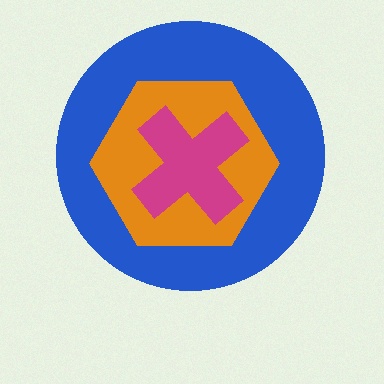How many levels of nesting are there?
3.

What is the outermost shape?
The blue circle.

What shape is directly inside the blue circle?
The orange hexagon.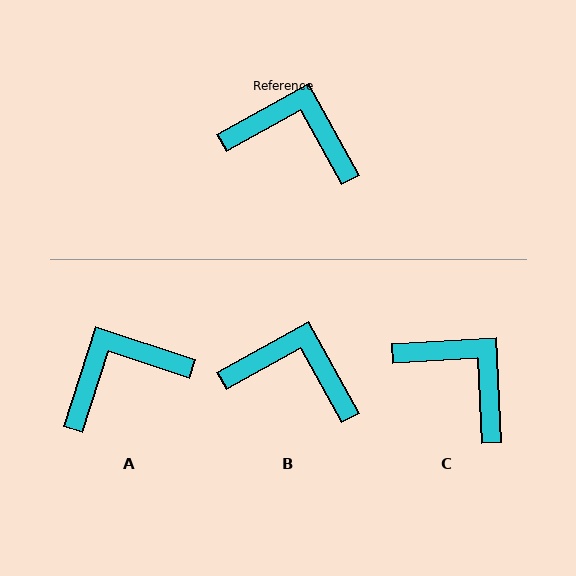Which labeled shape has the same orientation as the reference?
B.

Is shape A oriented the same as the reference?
No, it is off by about 43 degrees.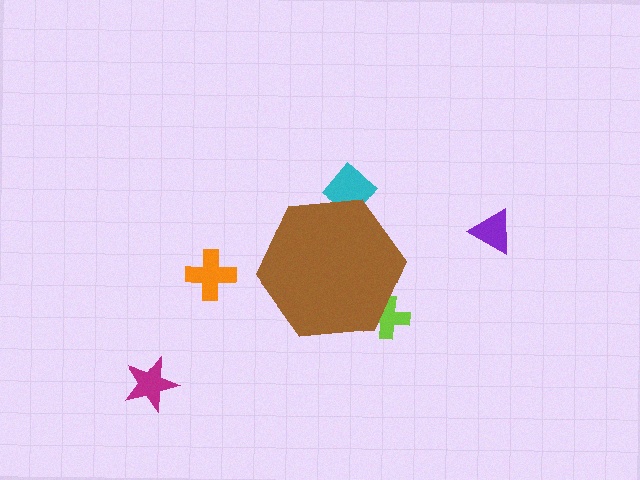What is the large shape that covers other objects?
A brown hexagon.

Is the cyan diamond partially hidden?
Yes, the cyan diamond is partially hidden behind the brown hexagon.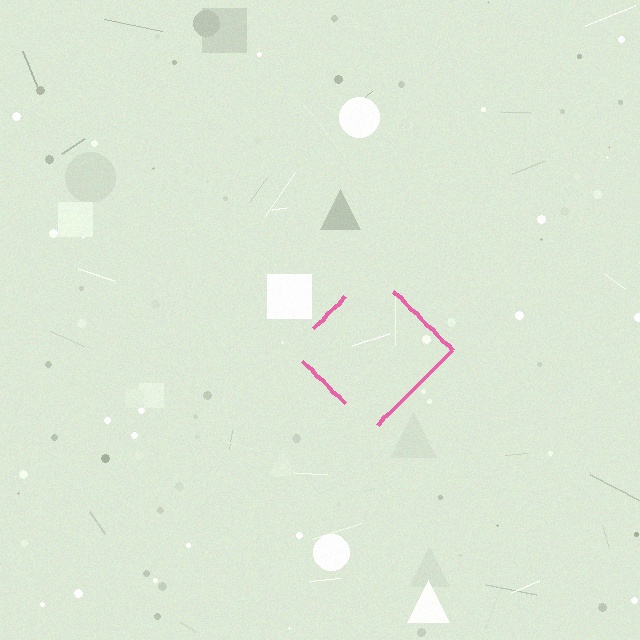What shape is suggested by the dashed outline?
The dashed outline suggests a diamond.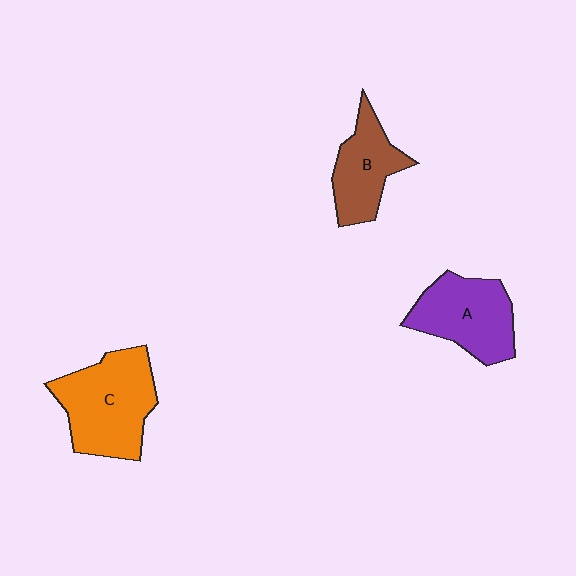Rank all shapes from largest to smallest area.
From largest to smallest: C (orange), A (purple), B (brown).